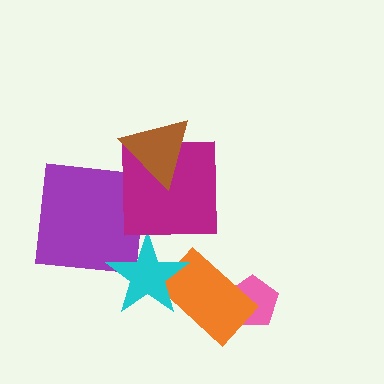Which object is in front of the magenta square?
The brown triangle is in front of the magenta square.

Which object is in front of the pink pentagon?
The orange rectangle is in front of the pink pentagon.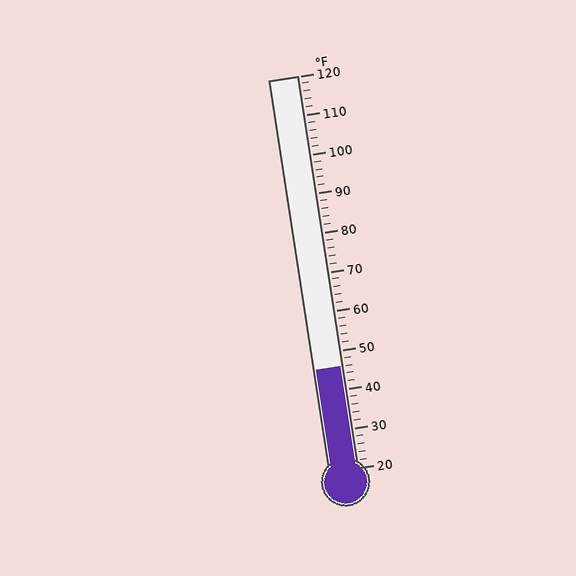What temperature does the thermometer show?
The thermometer shows approximately 46°F.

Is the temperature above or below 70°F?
The temperature is below 70°F.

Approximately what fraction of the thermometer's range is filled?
The thermometer is filled to approximately 25% of its range.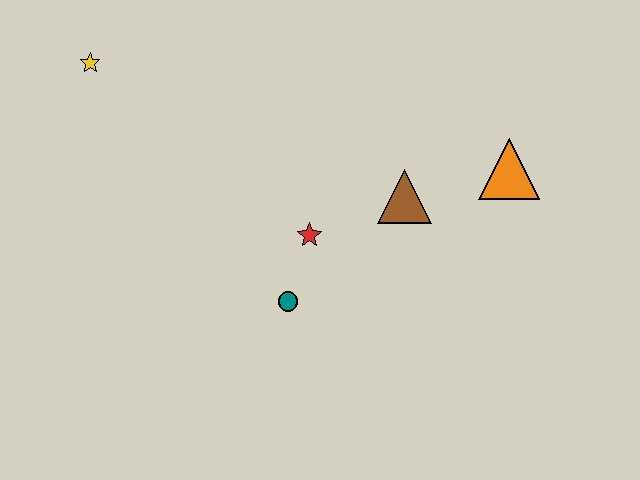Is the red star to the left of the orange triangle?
Yes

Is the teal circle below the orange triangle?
Yes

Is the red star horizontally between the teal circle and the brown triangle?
Yes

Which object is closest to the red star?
The teal circle is closest to the red star.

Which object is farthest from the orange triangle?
The yellow star is farthest from the orange triangle.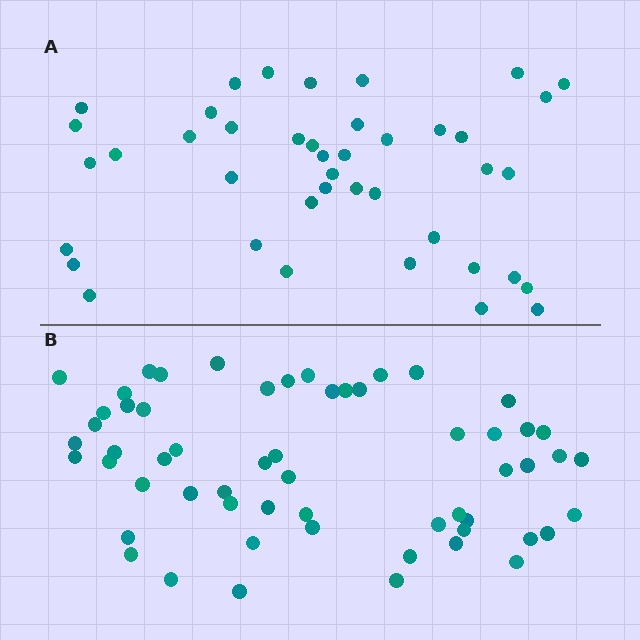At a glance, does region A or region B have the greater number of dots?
Region B (the bottom region) has more dots.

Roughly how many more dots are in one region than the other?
Region B has approximately 15 more dots than region A.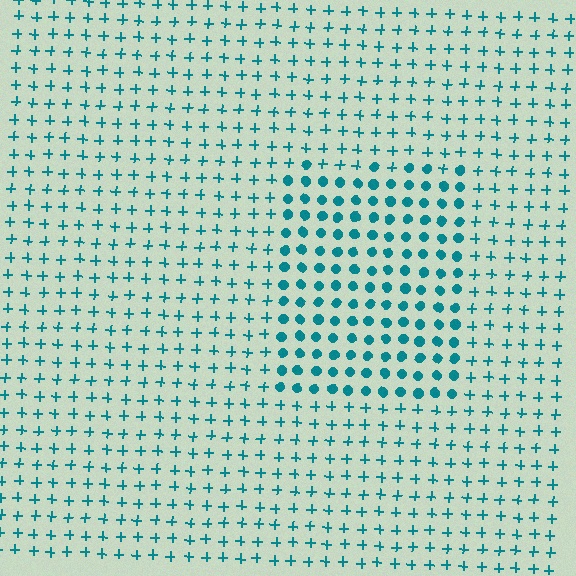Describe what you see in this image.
The image is filled with small teal elements arranged in a uniform grid. A rectangle-shaped region contains circles, while the surrounding area contains plus signs. The boundary is defined purely by the change in element shape.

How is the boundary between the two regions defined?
The boundary is defined by a change in element shape: circles inside vs. plus signs outside. All elements share the same color and spacing.